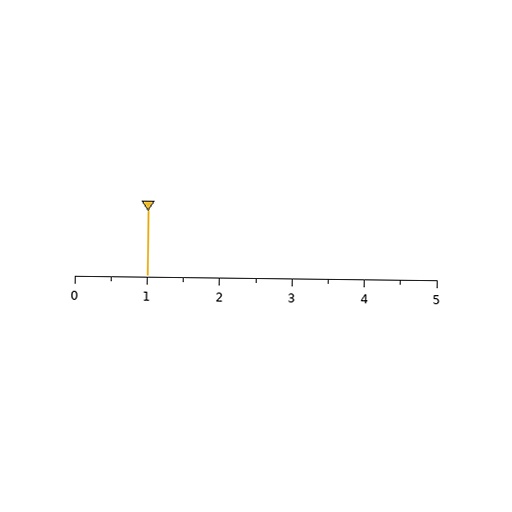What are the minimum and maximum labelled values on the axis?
The axis runs from 0 to 5.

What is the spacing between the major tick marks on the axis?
The major ticks are spaced 1 apart.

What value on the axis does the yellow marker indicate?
The marker indicates approximately 1.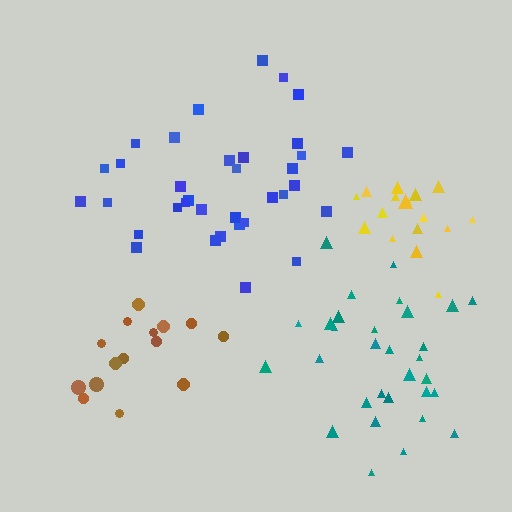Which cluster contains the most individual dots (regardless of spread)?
Blue (35).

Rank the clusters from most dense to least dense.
yellow, brown, teal, blue.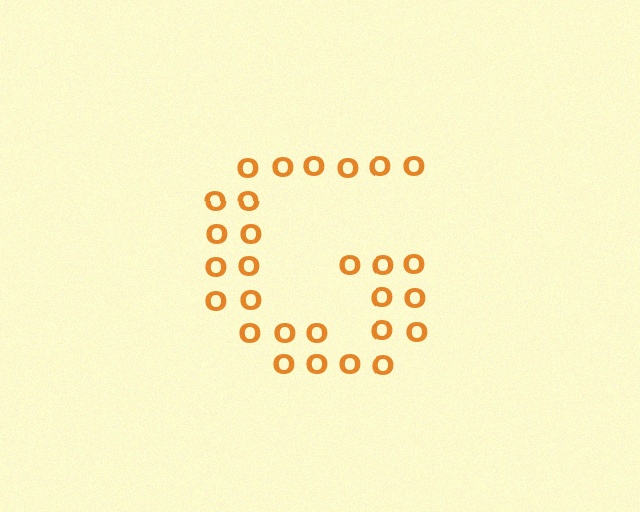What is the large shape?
The large shape is the letter G.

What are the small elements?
The small elements are letter O's.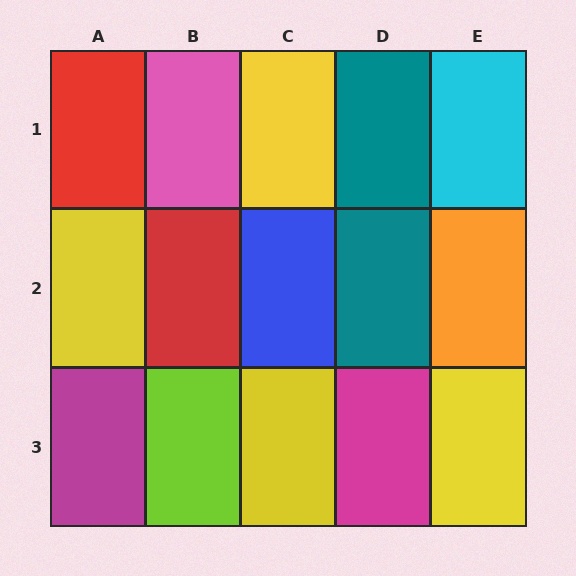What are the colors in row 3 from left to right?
Magenta, lime, yellow, magenta, yellow.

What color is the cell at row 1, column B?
Pink.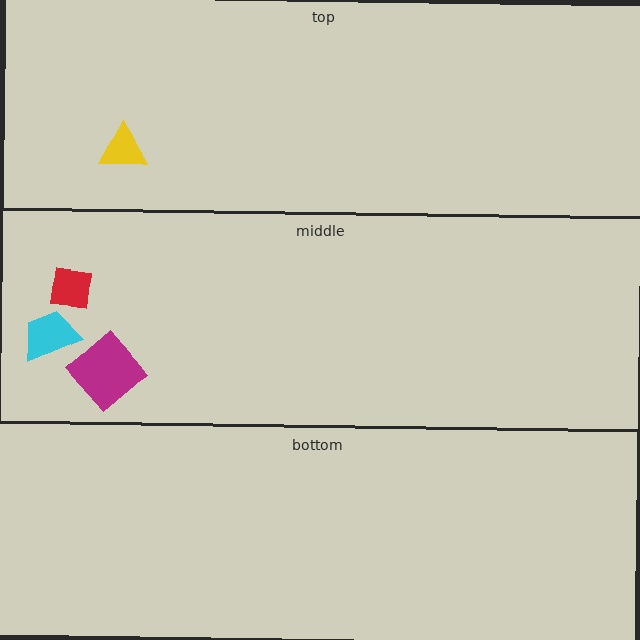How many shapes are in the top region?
1.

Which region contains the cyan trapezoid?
The middle region.